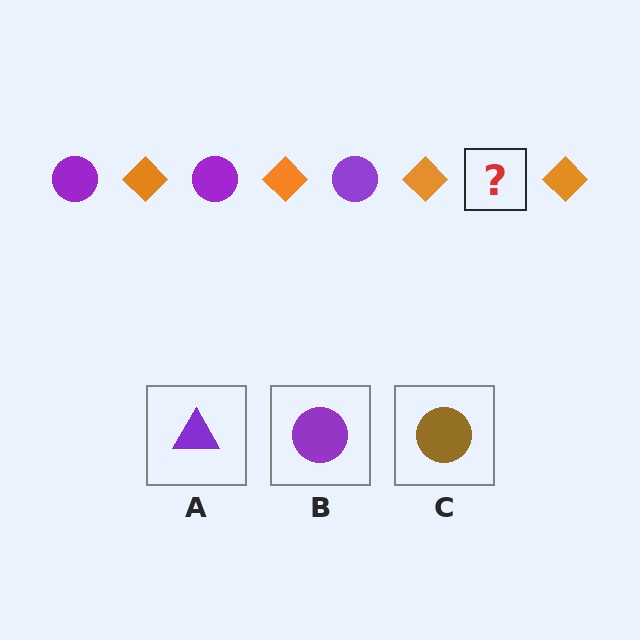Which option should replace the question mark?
Option B.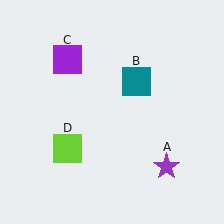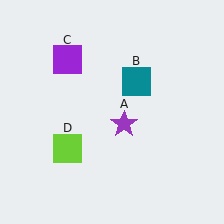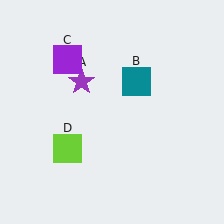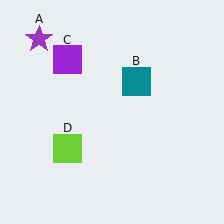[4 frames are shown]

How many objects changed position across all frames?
1 object changed position: purple star (object A).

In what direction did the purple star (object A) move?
The purple star (object A) moved up and to the left.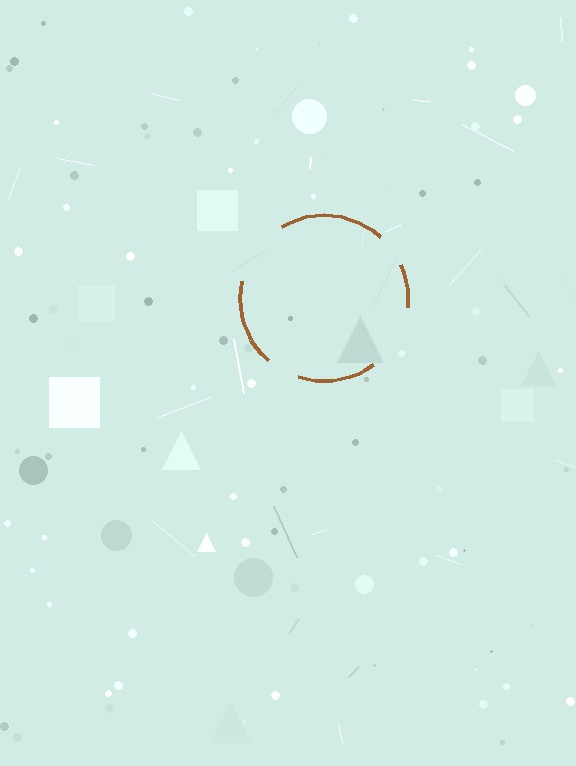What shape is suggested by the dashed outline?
The dashed outline suggests a circle.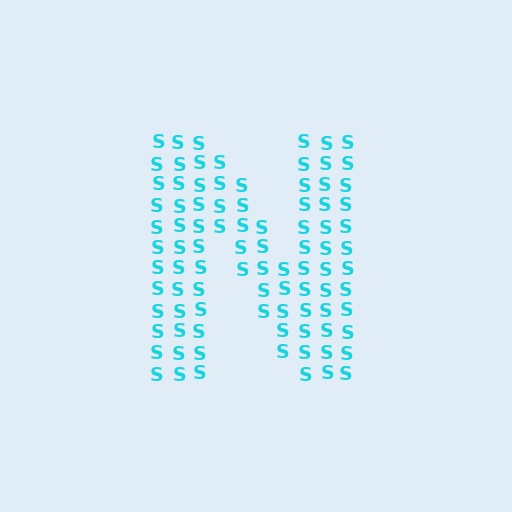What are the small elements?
The small elements are letter S's.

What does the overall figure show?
The overall figure shows the letter N.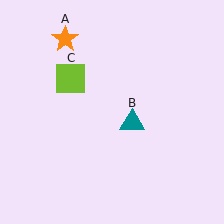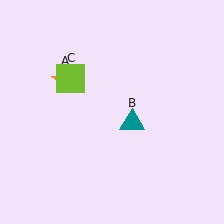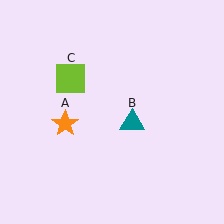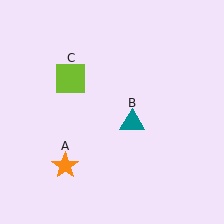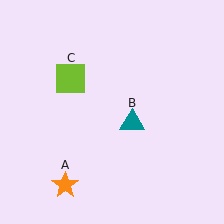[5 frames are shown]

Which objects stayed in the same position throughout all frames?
Teal triangle (object B) and lime square (object C) remained stationary.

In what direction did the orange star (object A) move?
The orange star (object A) moved down.